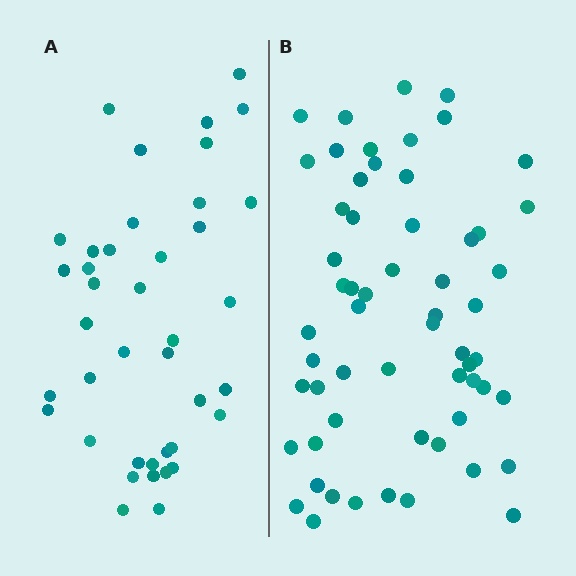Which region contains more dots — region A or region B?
Region B (the right region) has more dots.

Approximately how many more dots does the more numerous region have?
Region B has approximately 20 more dots than region A.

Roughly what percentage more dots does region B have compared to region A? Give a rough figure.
About 50% more.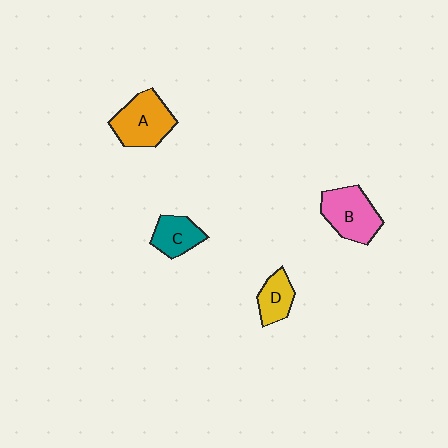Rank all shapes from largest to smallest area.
From largest to smallest: A (orange), B (pink), C (teal), D (yellow).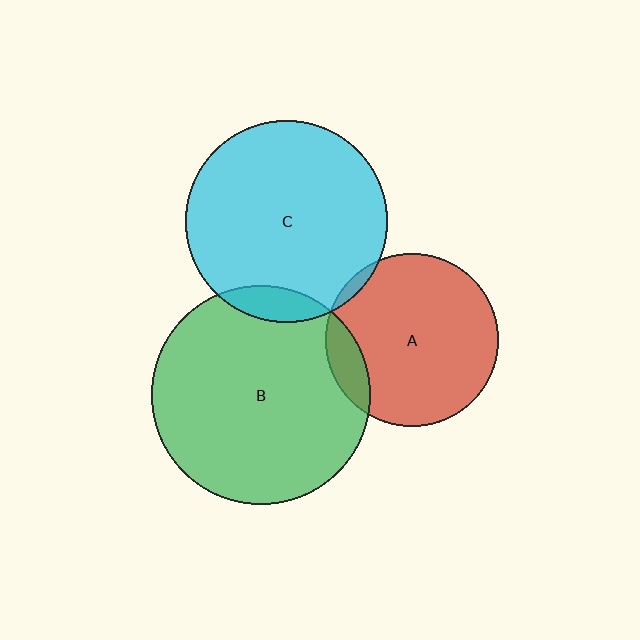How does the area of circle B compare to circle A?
Approximately 1.6 times.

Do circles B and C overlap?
Yes.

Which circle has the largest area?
Circle B (green).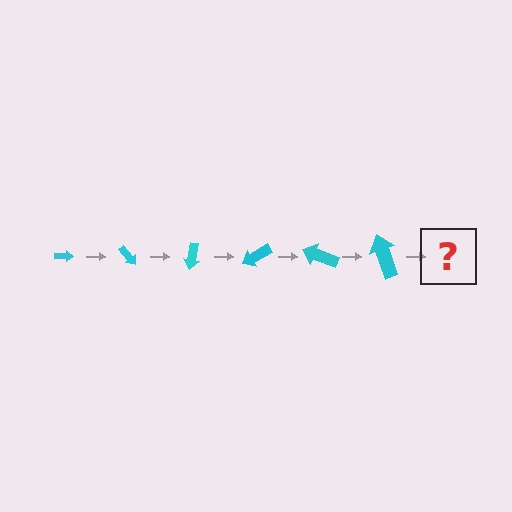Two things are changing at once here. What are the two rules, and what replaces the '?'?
The two rules are that the arrow grows larger each step and it rotates 50 degrees each step. The '?' should be an arrow, larger than the previous one and rotated 300 degrees from the start.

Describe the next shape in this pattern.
It should be an arrow, larger than the previous one and rotated 300 degrees from the start.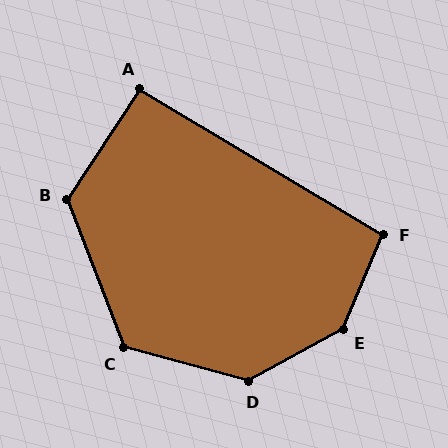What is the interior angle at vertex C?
Approximately 126 degrees (obtuse).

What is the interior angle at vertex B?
Approximately 125 degrees (obtuse).